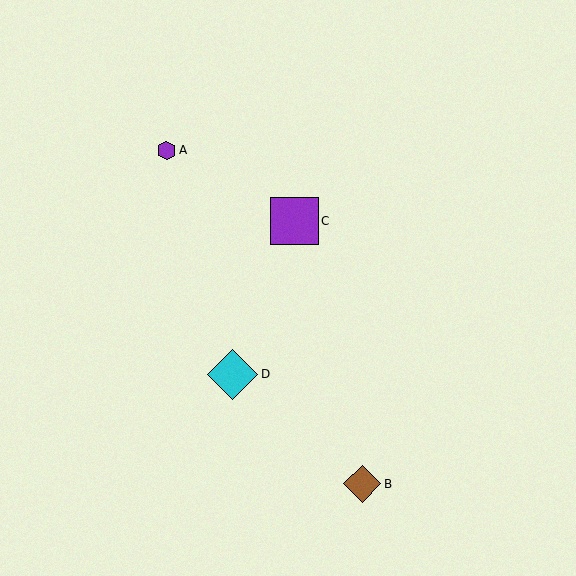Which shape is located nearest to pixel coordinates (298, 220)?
The purple square (labeled C) at (294, 221) is nearest to that location.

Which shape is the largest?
The cyan diamond (labeled D) is the largest.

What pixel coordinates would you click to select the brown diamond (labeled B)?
Click at (362, 484) to select the brown diamond B.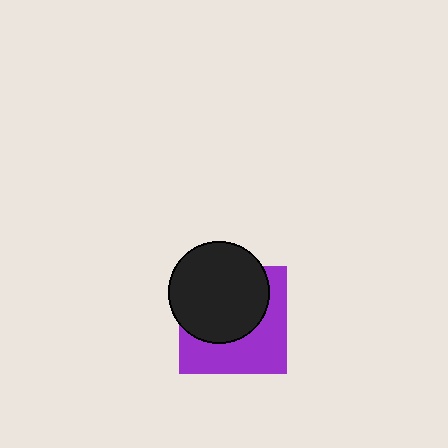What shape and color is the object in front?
The object in front is a black circle.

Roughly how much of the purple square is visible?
About half of it is visible (roughly 47%).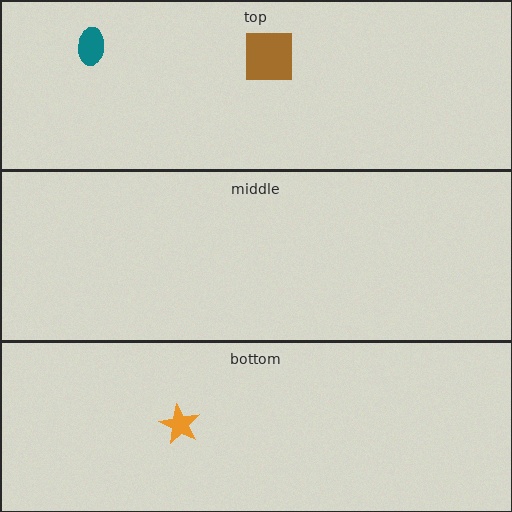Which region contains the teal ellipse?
The top region.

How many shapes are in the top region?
2.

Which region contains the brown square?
The top region.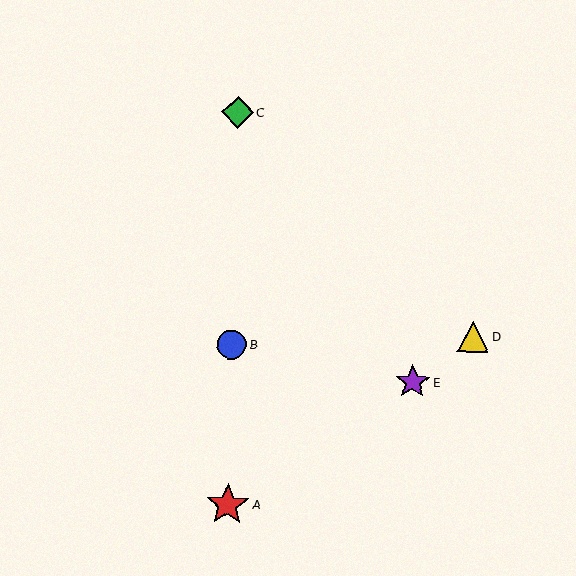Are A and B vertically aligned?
Yes, both are at x≈228.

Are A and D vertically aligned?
No, A is at x≈228 and D is at x≈473.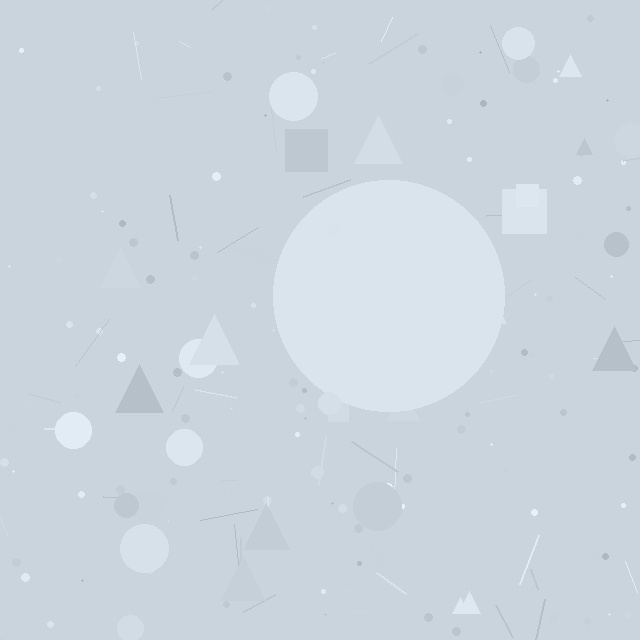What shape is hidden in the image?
A circle is hidden in the image.